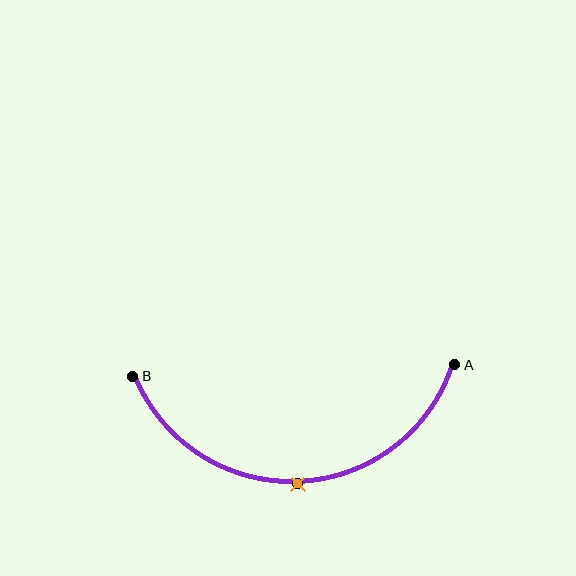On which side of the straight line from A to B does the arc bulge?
The arc bulges below the straight line connecting A and B.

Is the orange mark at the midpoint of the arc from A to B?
Yes. The orange mark lies on the arc at equal arc-length from both A and B — it is the arc midpoint.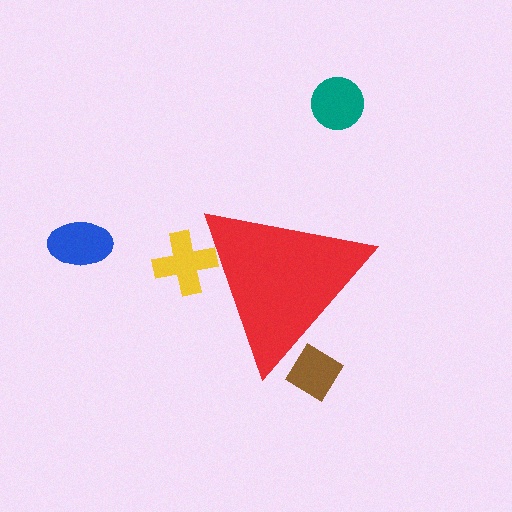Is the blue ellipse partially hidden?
No, the blue ellipse is fully visible.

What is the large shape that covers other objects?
A red triangle.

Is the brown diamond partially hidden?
Yes, the brown diamond is partially hidden behind the red triangle.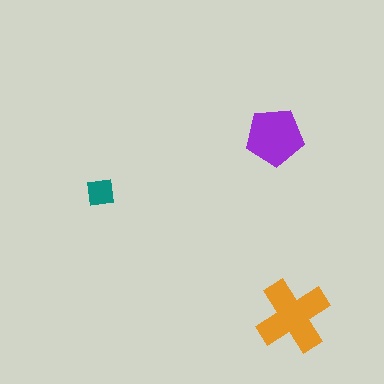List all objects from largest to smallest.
The orange cross, the purple pentagon, the teal square.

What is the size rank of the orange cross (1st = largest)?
1st.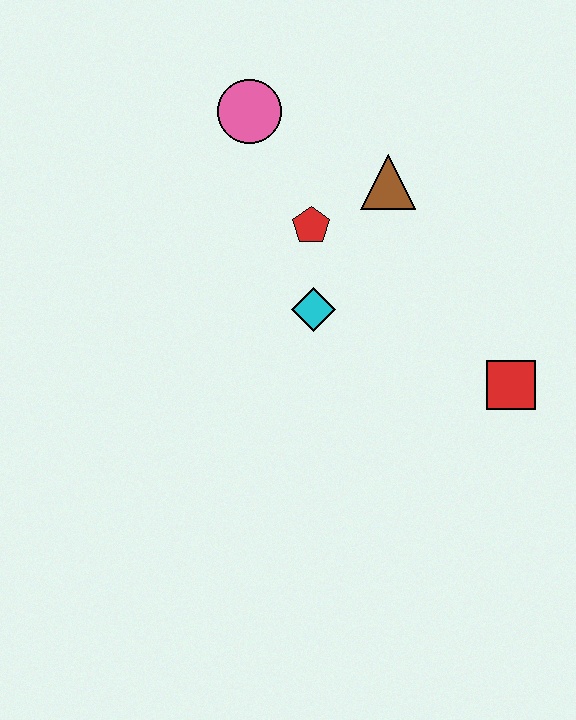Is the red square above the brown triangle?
No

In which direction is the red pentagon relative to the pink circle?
The red pentagon is below the pink circle.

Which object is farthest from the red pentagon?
The red square is farthest from the red pentagon.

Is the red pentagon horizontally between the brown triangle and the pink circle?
Yes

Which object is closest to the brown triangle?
The red pentagon is closest to the brown triangle.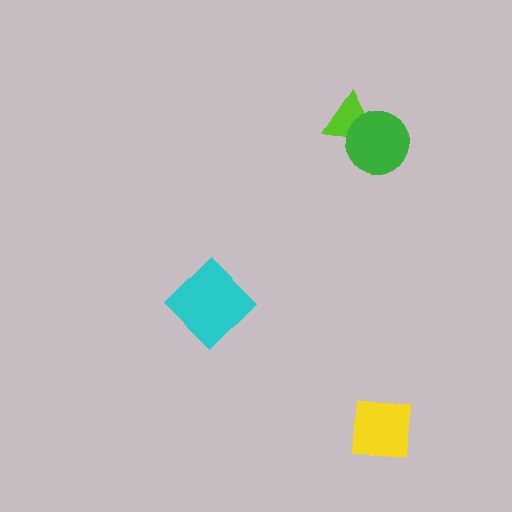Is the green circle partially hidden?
No, no other shape covers it.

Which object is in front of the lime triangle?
The green circle is in front of the lime triangle.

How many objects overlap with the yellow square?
0 objects overlap with the yellow square.